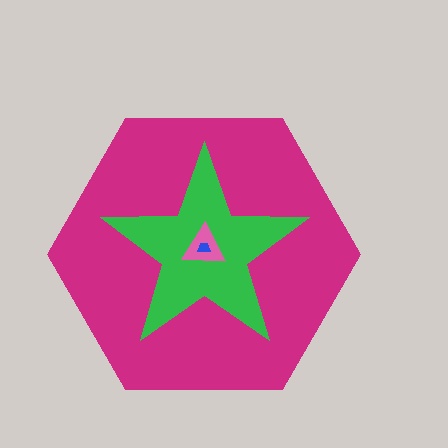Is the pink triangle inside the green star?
Yes.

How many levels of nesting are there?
4.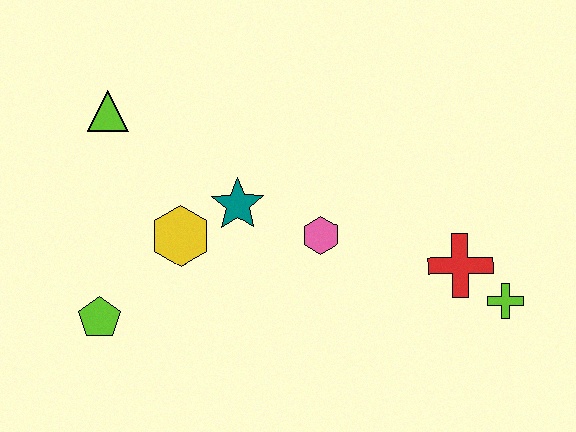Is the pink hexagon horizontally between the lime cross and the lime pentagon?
Yes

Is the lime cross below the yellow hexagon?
Yes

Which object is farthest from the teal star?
The lime cross is farthest from the teal star.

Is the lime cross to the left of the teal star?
No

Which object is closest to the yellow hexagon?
The teal star is closest to the yellow hexagon.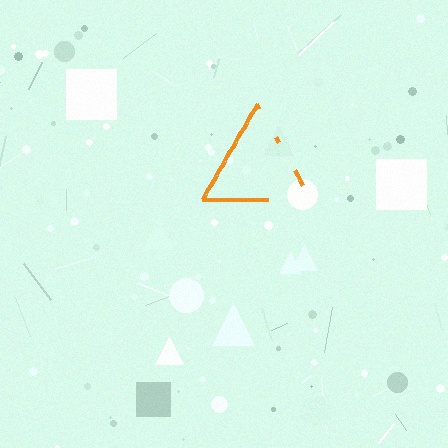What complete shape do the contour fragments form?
The contour fragments form a triangle.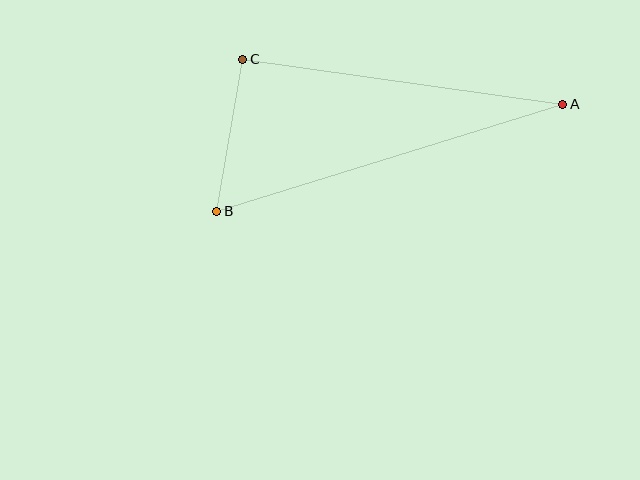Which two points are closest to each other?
Points B and C are closest to each other.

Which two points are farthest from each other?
Points A and B are farthest from each other.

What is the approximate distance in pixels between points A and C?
The distance between A and C is approximately 323 pixels.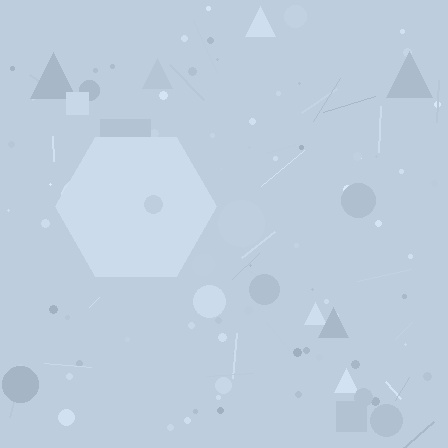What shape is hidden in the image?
A hexagon is hidden in the image.